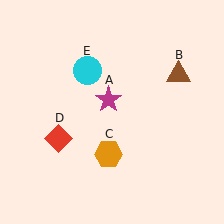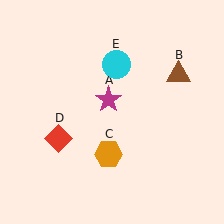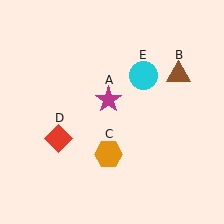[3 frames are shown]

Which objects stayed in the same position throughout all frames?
Magenta star (object A) and brown triangle (object B) and orange hexagon (object C) and red diamond (object D) remained stationary.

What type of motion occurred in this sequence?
The cyan circle (object E) rotated clockwise around the center of the scene.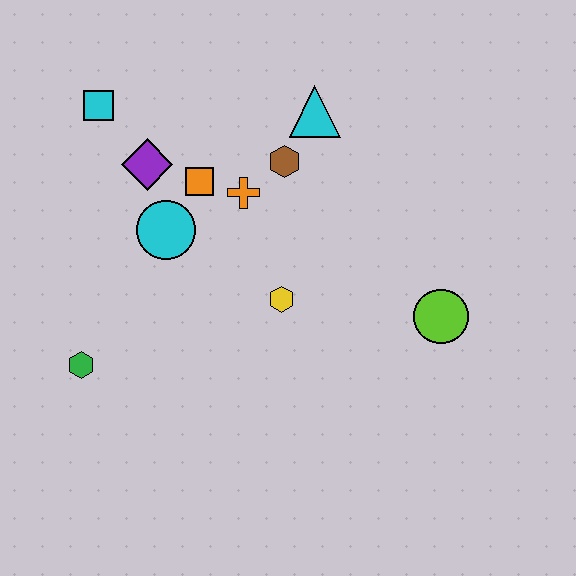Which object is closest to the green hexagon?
The cyan circle is closest to the green hexagon.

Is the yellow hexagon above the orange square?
No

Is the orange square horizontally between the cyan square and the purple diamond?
No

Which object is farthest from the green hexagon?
The lime circle is farthest from the green hexagon.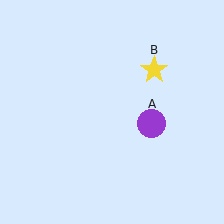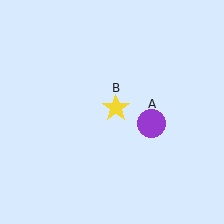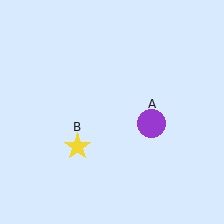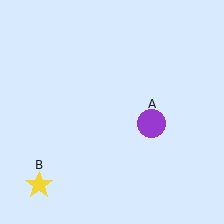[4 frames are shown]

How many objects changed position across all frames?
1 object changed position: yellow star (object B).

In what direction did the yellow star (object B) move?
The yellow star (object B) moved down and to the left.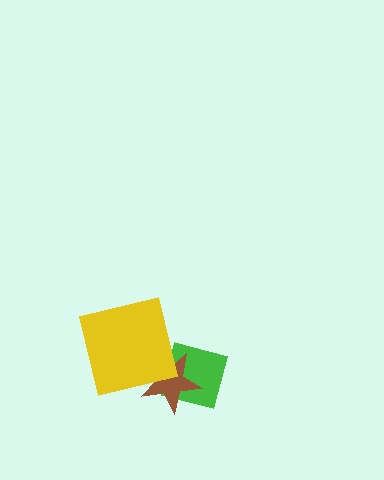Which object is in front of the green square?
The brown star is in front of the green square.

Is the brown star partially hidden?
Yes, it is partially covered by another shape.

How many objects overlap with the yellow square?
1 object overlaps with the yellow square.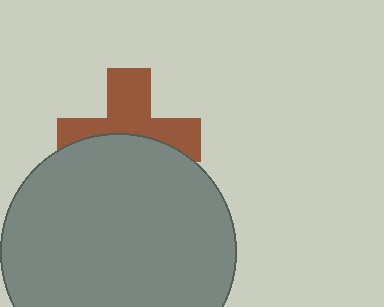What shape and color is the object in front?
The object in front is a gray circle.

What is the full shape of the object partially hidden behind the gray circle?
The partially hidden object is a brown cross.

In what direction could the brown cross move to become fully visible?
The brown cross could move up. That would shift it out from behind the gray circle entirely.